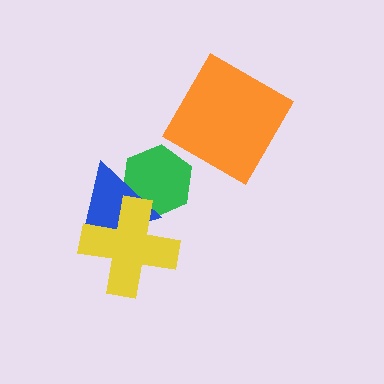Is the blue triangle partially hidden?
Yes, it is partially covered by another shape.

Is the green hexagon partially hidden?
Yes, it is partially covered by another shape.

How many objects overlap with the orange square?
0 objects overlap with the orange square.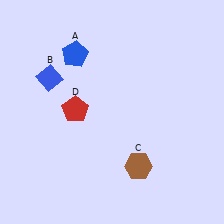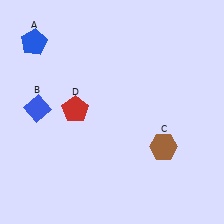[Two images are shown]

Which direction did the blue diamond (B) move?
The blue diamond (B) moved down.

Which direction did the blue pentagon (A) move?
The blue pentagon (A) moved left.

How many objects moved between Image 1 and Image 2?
3 objects moved between the two images.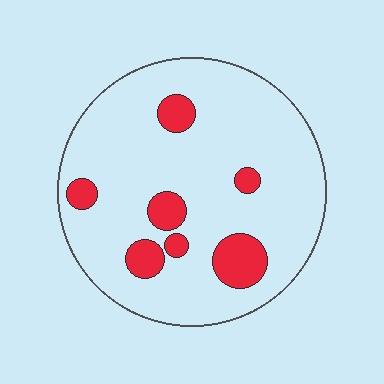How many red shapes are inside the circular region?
7.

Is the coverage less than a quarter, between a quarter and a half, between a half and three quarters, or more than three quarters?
Less than a quarter.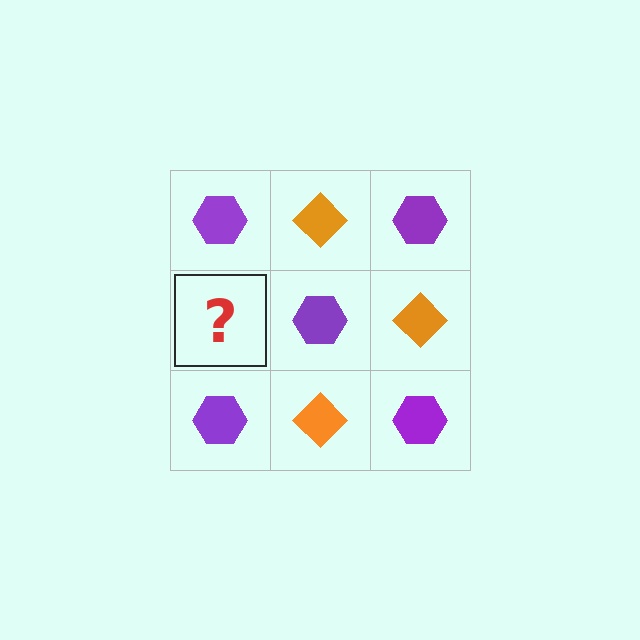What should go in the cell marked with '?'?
The missing cell should contain an orange diamond.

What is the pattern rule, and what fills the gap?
The rule is that it alternates purple hexagon and orange diamond in a checkerboard pattern. The gap should be filled with an orange diamond.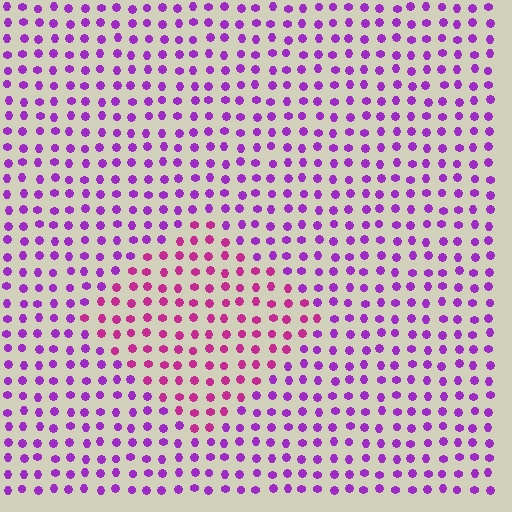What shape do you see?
I see a diamond.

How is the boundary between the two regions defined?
The boundary is defined purely by a slight shift in hue (about 34 degrees). Spacing, size, and orientation are identical on both sides.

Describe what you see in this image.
The image is filled with small purple elements in a uniform arrangement. A diamond-shaped region is visible where the elements are tinted to a slightly different hue, forming a subtle color boundary.